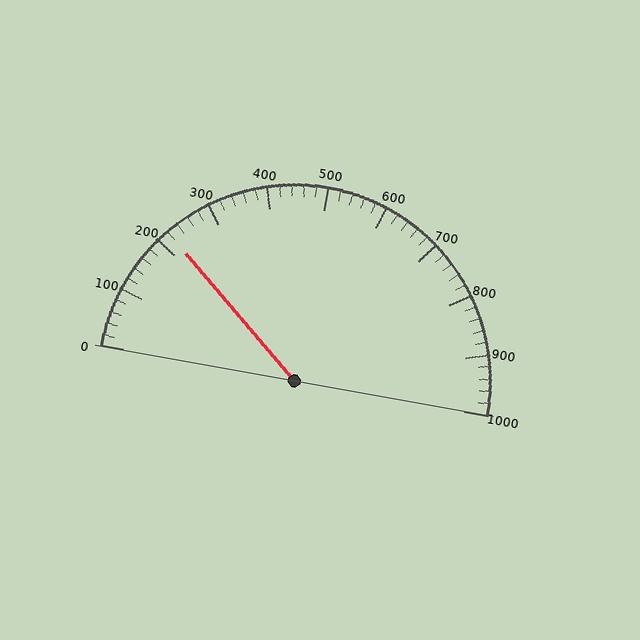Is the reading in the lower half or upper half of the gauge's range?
The reading is in the lower half of the range (0 to 1000).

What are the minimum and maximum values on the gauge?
The gauge ranges from 0 to 1000.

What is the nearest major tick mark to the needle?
The nearest major tick mark is 200.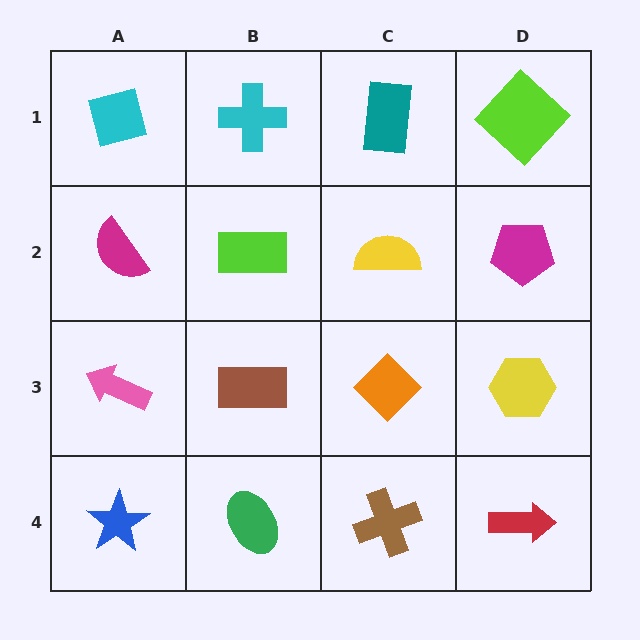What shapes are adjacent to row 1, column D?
A magenta pentagon (row 2, column D), a teal rectangle (row 1, column C).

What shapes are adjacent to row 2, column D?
A lime diamond (row 1, column D), a yellow hexagon (row 3, column D), a yellow semicircle (row 2, column C).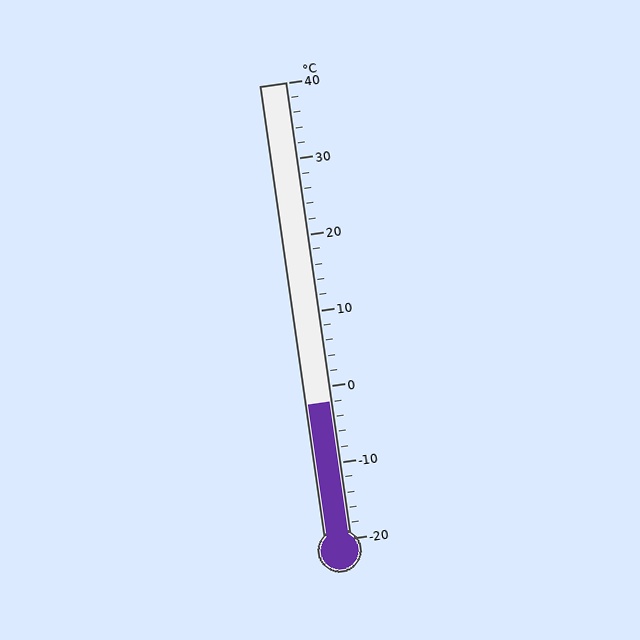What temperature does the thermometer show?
The thermometer shows approximately -2°C.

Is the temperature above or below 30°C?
The temperature is below 30°C.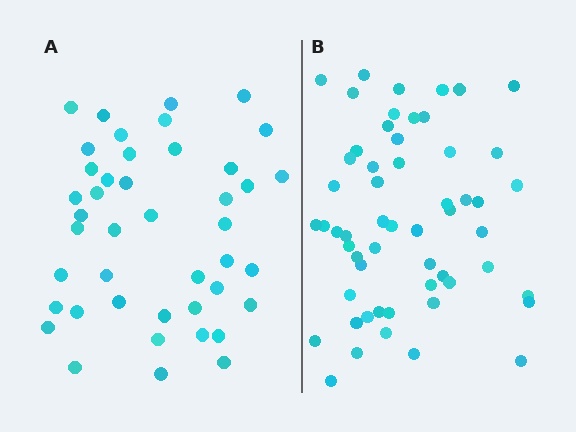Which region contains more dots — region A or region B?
Region B (the right region) has more dots.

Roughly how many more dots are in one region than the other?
Region B has approximately 15 more dots than region A.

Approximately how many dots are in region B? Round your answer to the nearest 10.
About 60 dots. (The exact count is 56, which rounds to 60.)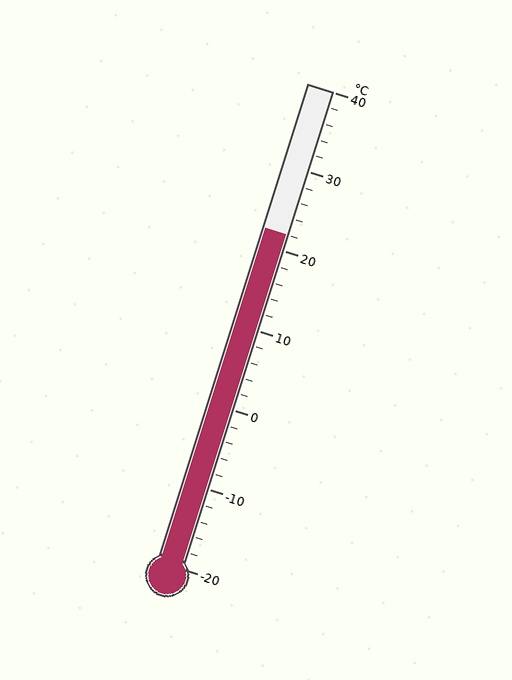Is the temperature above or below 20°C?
The temperature is above 20°C.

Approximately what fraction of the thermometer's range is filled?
The thermometer is filled to approximately 70% of its range.